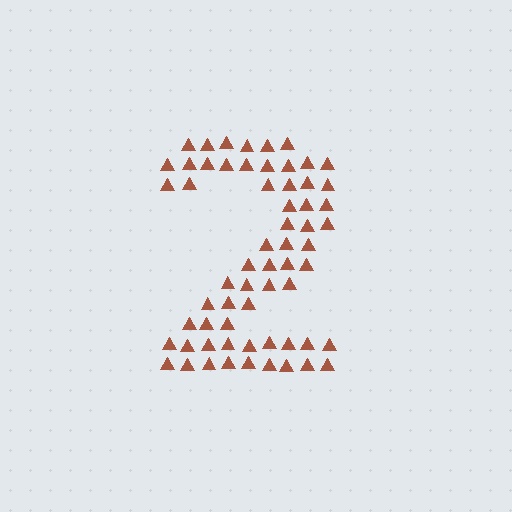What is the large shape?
The large shape is the digit 2.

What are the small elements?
The small elements are triangles.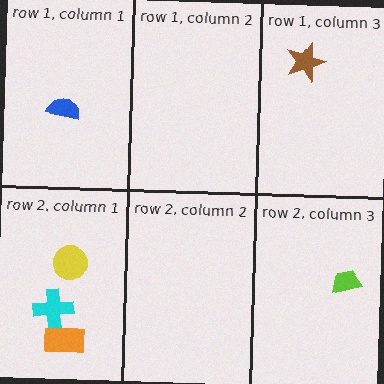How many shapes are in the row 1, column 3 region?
1.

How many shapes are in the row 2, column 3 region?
1.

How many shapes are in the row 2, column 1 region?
3.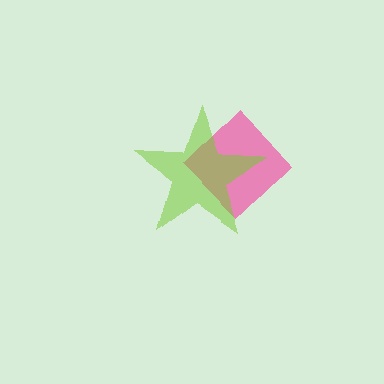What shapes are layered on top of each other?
The layered shapes are: a pink diamond, a lime star.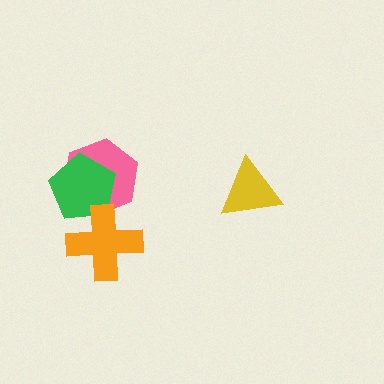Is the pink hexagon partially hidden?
Yes, it is partially covered by another shape.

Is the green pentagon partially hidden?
Yes, it is partially covered by another shape.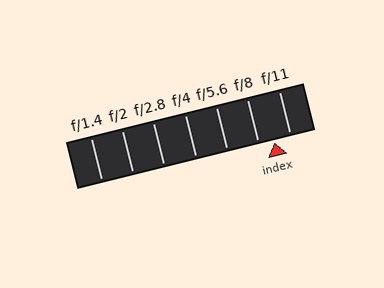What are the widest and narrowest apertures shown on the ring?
The widest aperture shown is f/1.4 and the narrowest is f/11.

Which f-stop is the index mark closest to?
The index mark is closest to f/8.